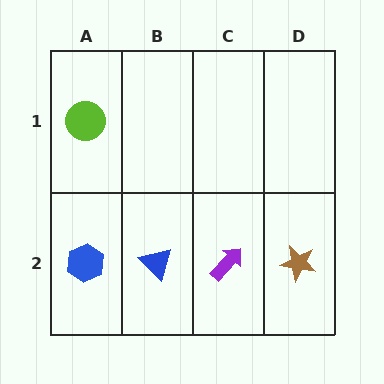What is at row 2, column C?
A purple arrow.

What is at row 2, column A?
A blue hexagon.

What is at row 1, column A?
A lime circle.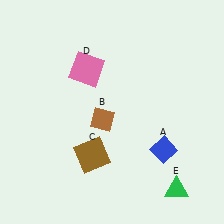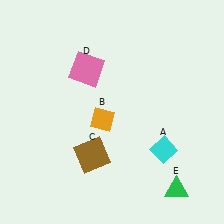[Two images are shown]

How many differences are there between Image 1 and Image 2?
There are 2 differences between the two images.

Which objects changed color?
A changed from blue to cyan. B changed from brown to orange.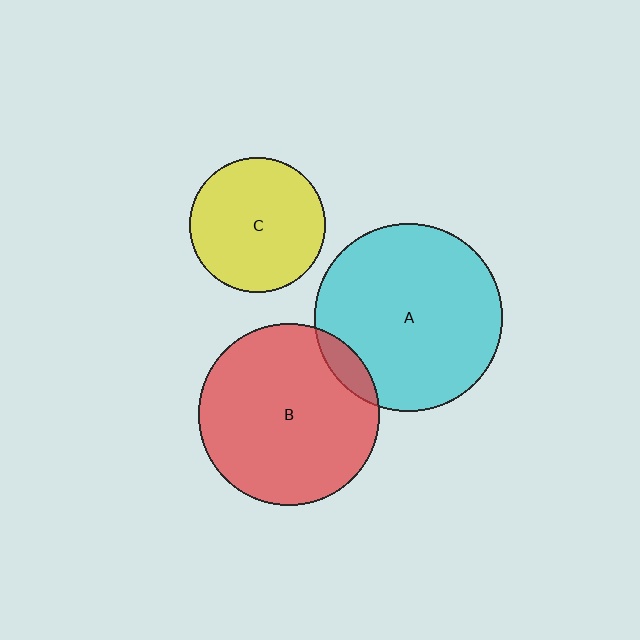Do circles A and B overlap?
Yes.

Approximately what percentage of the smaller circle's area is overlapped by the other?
Approximately 10%.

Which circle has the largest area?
Circle A (cyan).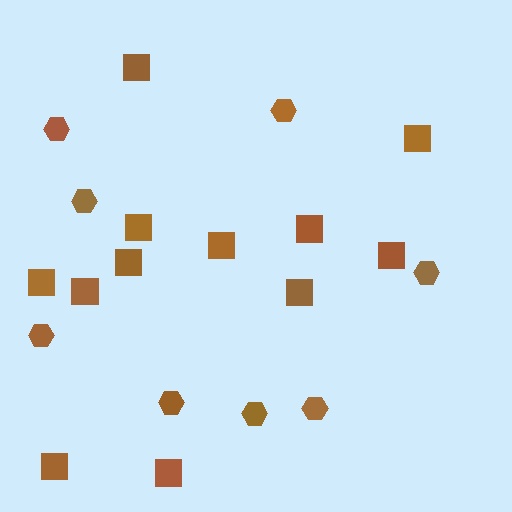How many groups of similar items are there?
There are 2 groups: one group of squares (12) and one group of hexagons (8).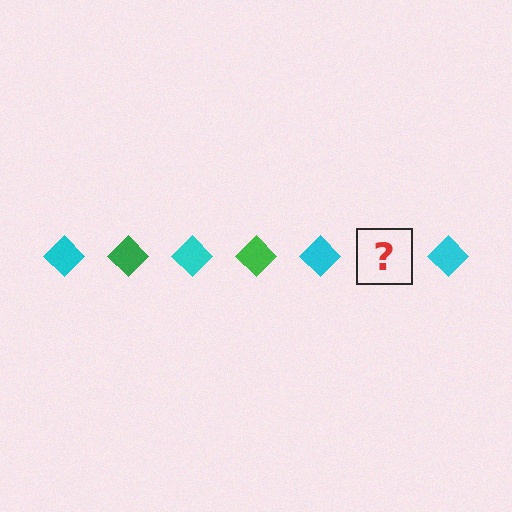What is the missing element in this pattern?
The missing element is a green diamond.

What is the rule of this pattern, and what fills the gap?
The rule is that the pattern cycles through cyan, green diamonds. The gap should be filled with a green diamond.